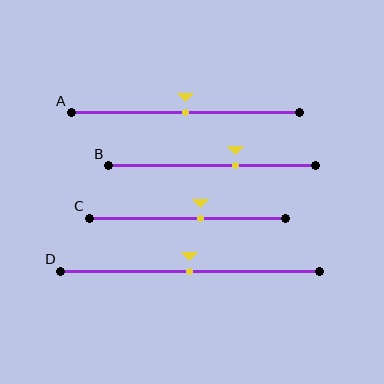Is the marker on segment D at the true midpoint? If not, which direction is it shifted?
Yes, the marker on segment D is at the true midpoint.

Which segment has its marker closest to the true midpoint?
Segment A has its marker closest to the true midpoint.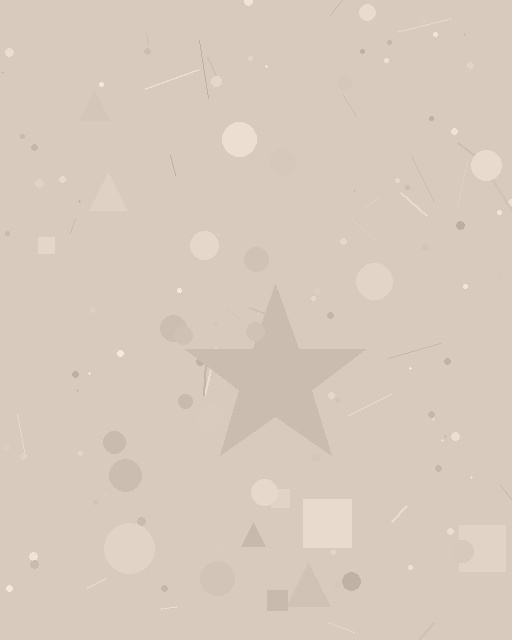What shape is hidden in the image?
A star is hidden in the image.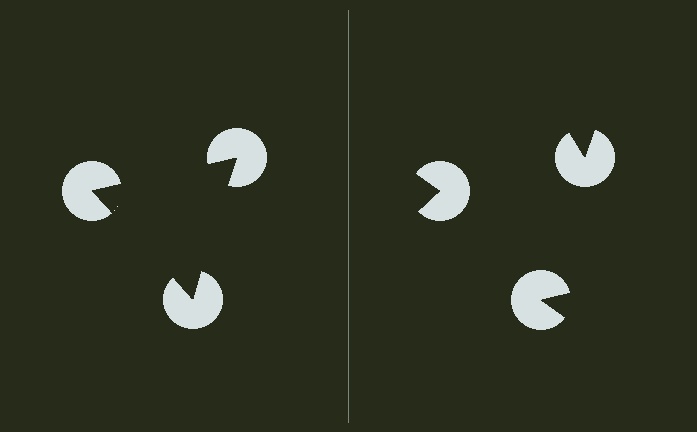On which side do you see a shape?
An illusory triangle appears on the left side. On the right side the wedge cuts are rotated, so no coherent shape forms.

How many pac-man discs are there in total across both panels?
6 — 3 on each side.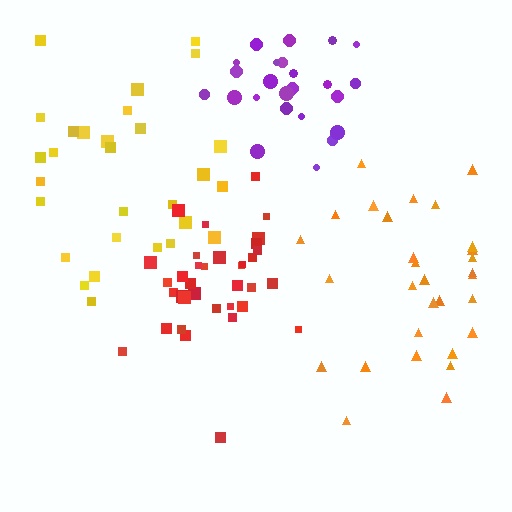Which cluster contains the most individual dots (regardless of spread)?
Red (35).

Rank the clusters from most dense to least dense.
red, purple, orange, yellow.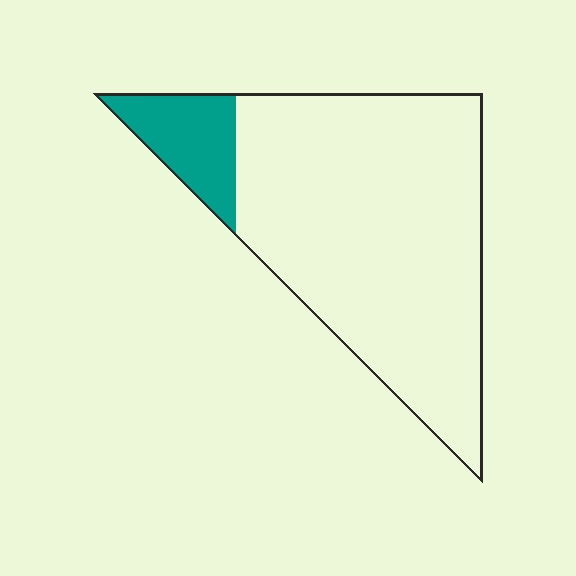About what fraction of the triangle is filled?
About one eighth (1/8).